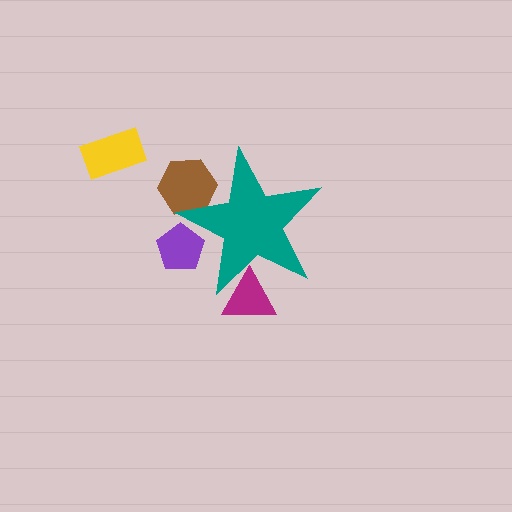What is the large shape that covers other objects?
A teal star.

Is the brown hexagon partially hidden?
Yes, the brown hexagon is partially hidden behind the teal star.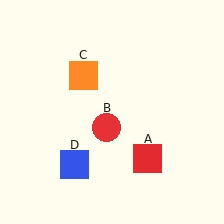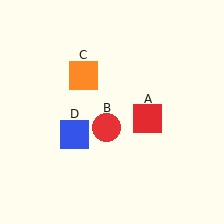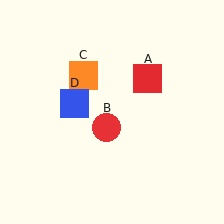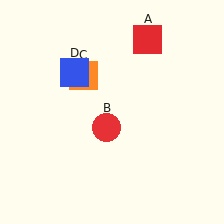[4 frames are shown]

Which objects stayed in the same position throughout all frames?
Red circle (object B) and orange square (object C) remained stationary.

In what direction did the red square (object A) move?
The red square (object A) moved up.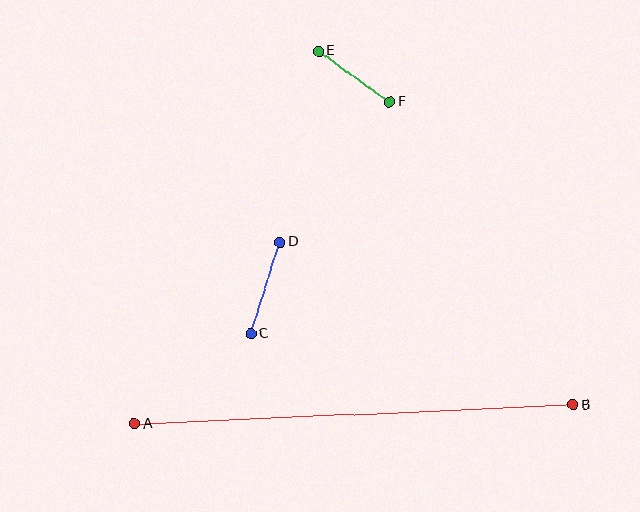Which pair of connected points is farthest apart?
Points A and B are farthest apart.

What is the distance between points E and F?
The distance is approximately 87 pixels.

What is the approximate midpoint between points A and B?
The midpoint is at approximately (354, 414) pixels.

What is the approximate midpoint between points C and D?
The midpoint is at approximately (265, 288) pixels.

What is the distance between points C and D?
The distance is approximately 96 pixels.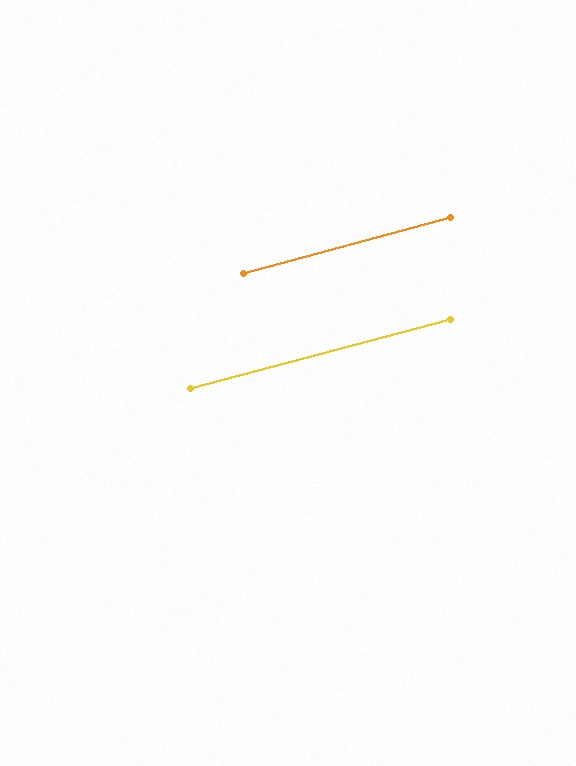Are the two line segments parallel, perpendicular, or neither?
Parallel — their directions differ by only 0.2°.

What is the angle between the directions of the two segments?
Approximately 0 degrees.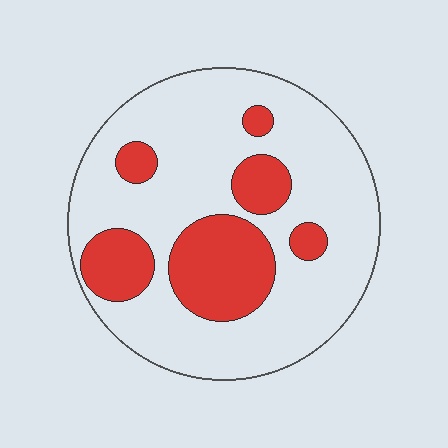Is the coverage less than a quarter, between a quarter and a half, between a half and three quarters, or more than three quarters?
Between a quarter and a half.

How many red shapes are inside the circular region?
6.